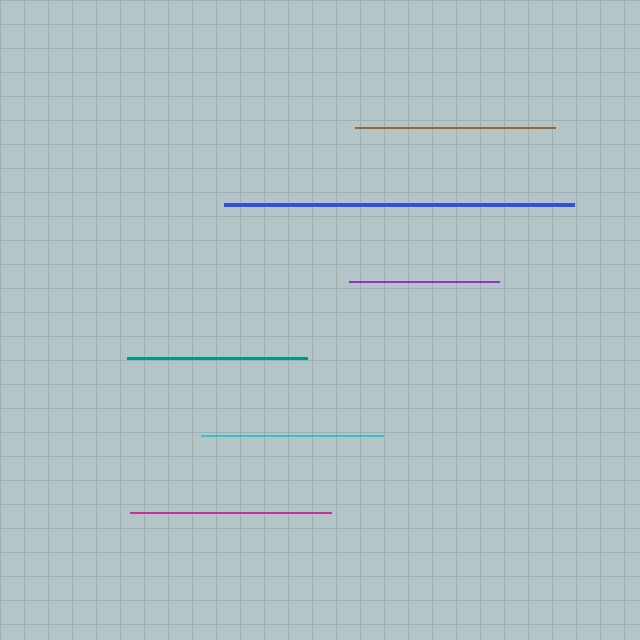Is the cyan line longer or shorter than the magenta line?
The magenta line is longer than the cyan line.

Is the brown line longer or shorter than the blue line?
The blue line is longer than the brown line.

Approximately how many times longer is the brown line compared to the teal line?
The brown line is approximately 1.1 times the length of the teal line.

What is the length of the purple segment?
The purple segment is approximately 150 pixels long.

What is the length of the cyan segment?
The cyan segment is approximately 182 pixels long.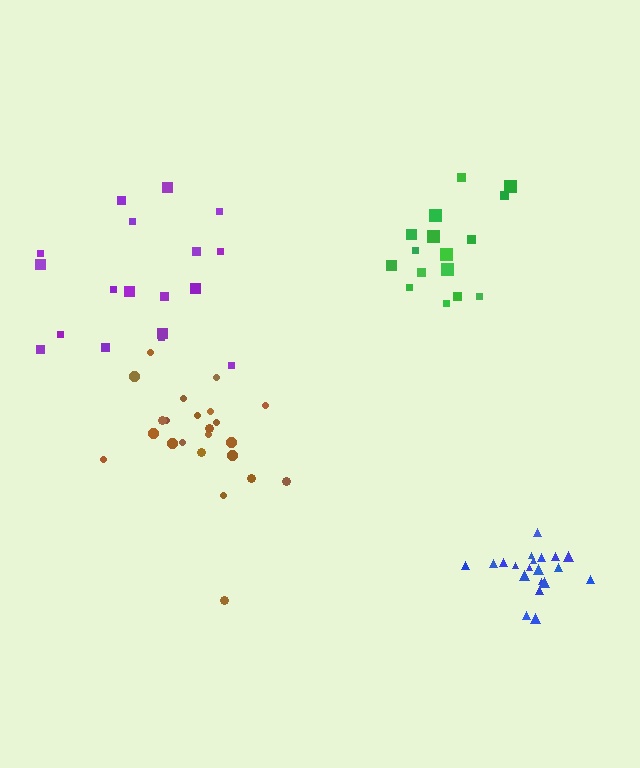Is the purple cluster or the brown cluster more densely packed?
Brown.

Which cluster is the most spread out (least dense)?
Purple.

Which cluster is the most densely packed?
Blue.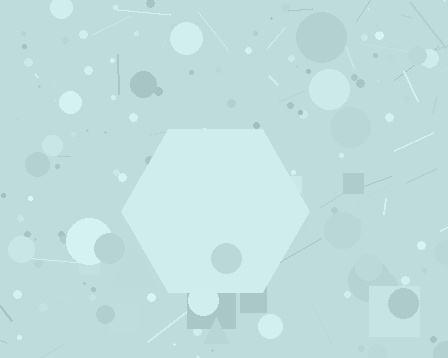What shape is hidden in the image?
A hexagon is hidden in the image.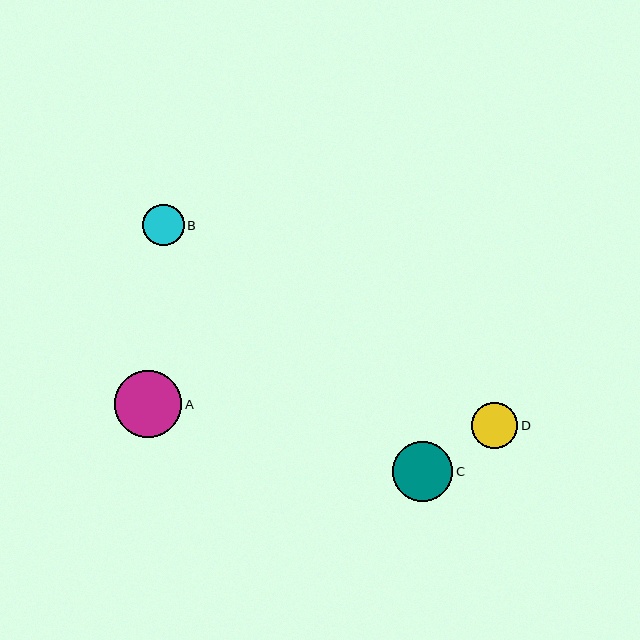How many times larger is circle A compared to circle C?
Circle A is approximately 1.1 times the size of circle C.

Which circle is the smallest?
Circle B is the smallest with a size of approximately 41 pixels.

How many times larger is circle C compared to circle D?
Circle C is approximately 1.3 times the size of circle D.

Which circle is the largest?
Circle A is the largest with a size of approximately 68 pixels.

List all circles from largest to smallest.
From largest to smallest: A, C, D, B.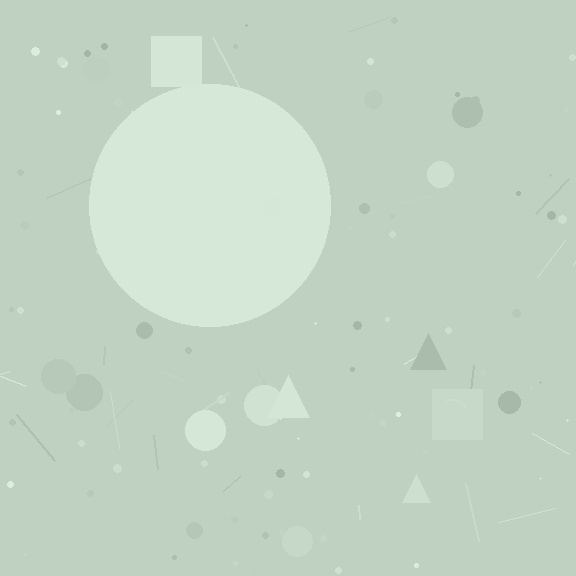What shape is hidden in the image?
A circle is hidden in the image.